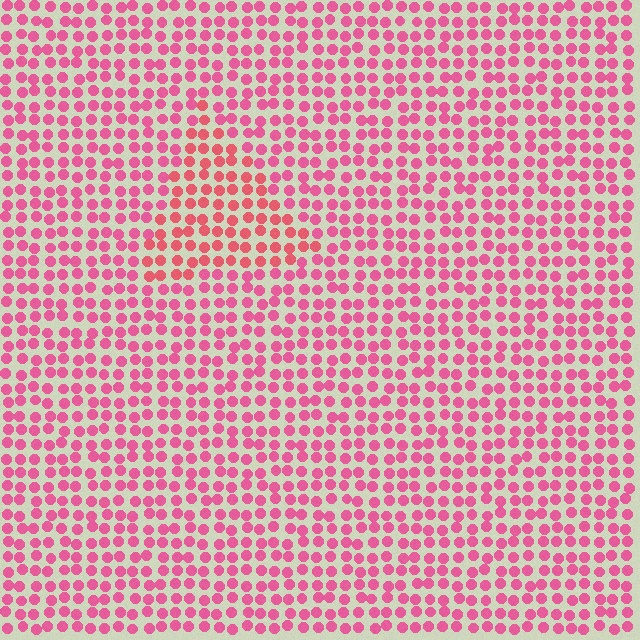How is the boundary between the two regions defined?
The boundary is defined purely by a slight shift in hue (about 20 degrees). Spacing, size, and orientation are identical on both sides.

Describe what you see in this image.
The image is filled with small pink elements in a uniform arrangement. A triangle-shaped region is visible where the elements are tinted to a slightly different hue, forming a subtle color boundary.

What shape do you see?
I see a triangle.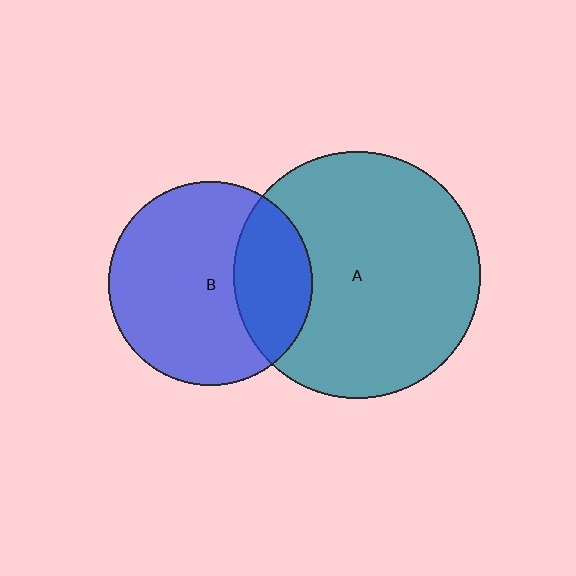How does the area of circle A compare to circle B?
Approximately 1.5 times.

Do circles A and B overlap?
Yes.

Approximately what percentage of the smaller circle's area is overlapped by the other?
Approximately 30%.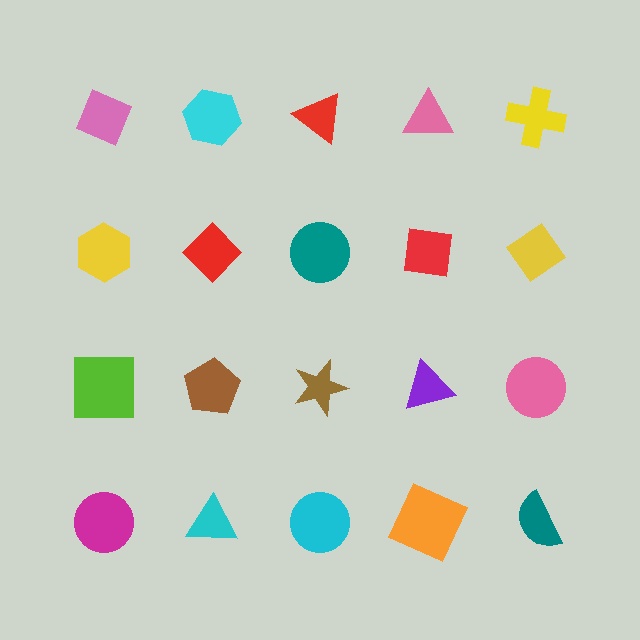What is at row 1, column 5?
A yellow cross.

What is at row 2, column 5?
A yellow diamond.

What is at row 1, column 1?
A pink diamond.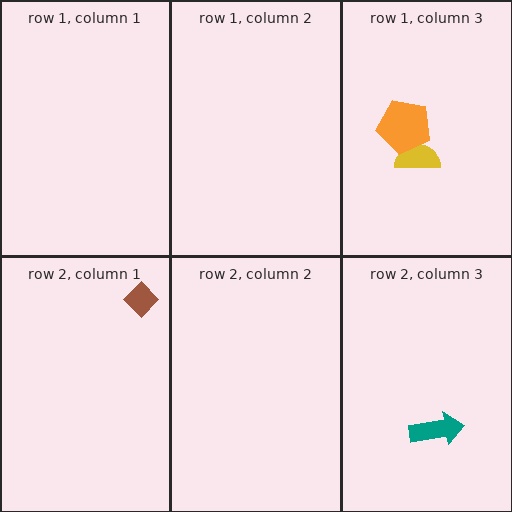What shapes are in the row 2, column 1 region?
The brown diamond.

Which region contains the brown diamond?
The row 2, column 1 region.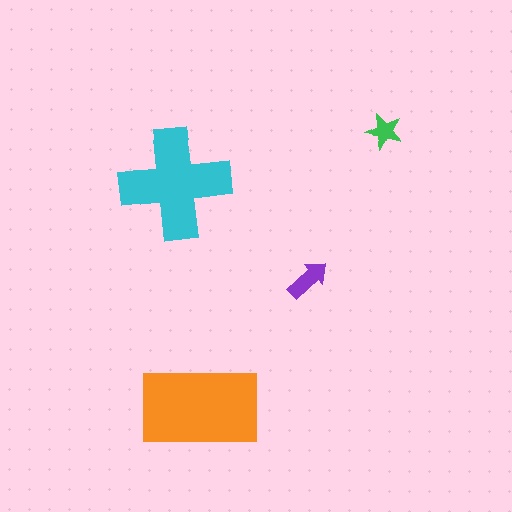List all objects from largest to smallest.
The orange rectangle, the cyan cross, the purple arrow, the green star.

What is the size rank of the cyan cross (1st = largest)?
2nd.